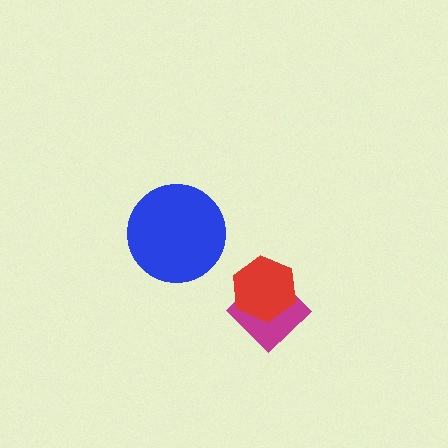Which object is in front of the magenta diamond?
The red hexagon is in front of the magenta diamond.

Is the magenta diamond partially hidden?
Yes, it is partially covered by another shape.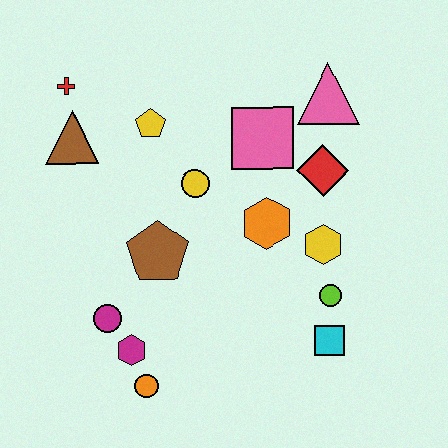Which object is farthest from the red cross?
The cyan square is farthest from the red cross.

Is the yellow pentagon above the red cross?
No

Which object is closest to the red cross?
The brown triangle is closest to the red cross.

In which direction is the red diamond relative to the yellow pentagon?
The red diamond is to the right of the yellow pentagon.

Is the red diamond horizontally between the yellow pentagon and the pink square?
No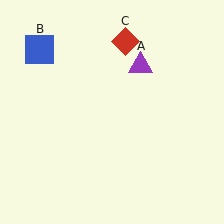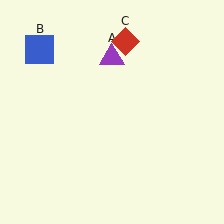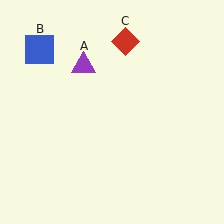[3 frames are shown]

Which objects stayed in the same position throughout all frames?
Blue square (object B) and red diamond (object C) remained stationary.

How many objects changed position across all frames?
1 object changed position: purple triangle (object A).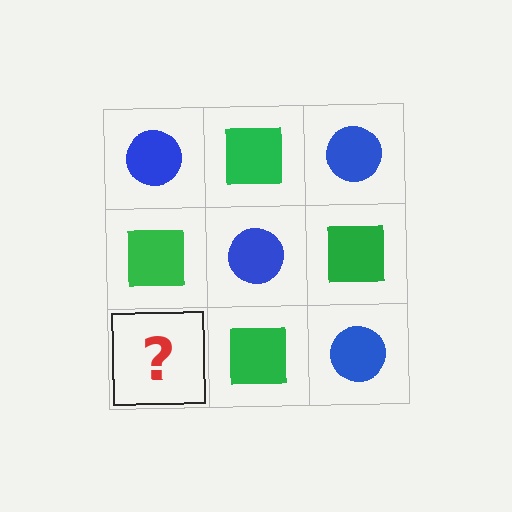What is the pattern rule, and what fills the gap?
The rule is that it alternates blue circle and green square in a checkerboard pattern. The gap should be filled with a blue circle.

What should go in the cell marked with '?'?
The missing cell should contain a blue circle.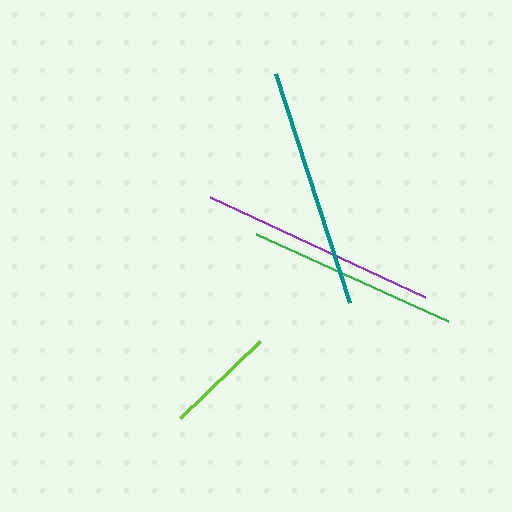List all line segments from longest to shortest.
From longest to shortest: teal, purple, green, lime.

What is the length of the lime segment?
The lime segment is approximately 111 pixels long.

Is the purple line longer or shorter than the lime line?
The purple line is longer than the lime line.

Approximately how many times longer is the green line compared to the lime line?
The green line is approximately 1.9 times the length of the lime line.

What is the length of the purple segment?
The purple segment is approximately 237 pixels long.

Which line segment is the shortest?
The lime line is the shortest at approximately 111 pixels.